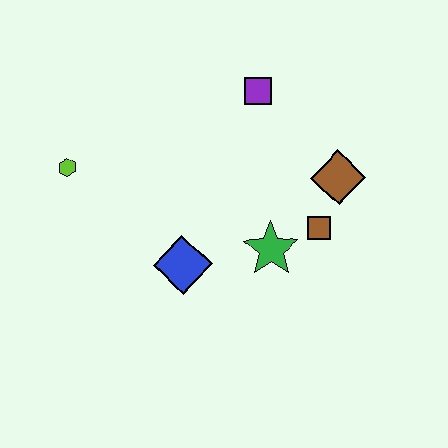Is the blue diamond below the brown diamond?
Yes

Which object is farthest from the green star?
The lime hexagon is farthest from the green star.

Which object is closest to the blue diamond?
The green star is closest to the blue diamond.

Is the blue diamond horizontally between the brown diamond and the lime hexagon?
Yes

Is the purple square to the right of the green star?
No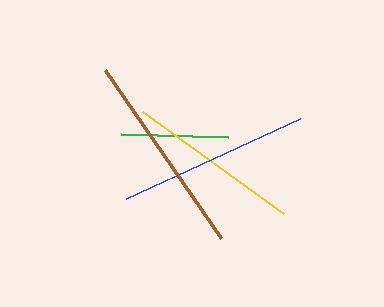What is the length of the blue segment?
The blue segment is approximately 192 pixels long.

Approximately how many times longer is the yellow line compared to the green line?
The yellow line is approximately 1.6 times the length of the green line.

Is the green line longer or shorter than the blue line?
The blue line is longer than the green line.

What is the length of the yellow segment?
The yellow segment is approximately 174 pixels long.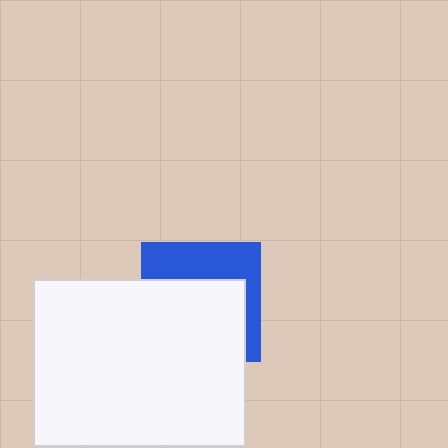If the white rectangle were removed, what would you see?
You would see the complete blue square.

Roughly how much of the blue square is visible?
A small part of it is visible (roughly 41%).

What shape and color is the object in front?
The object in front is a white rectangle.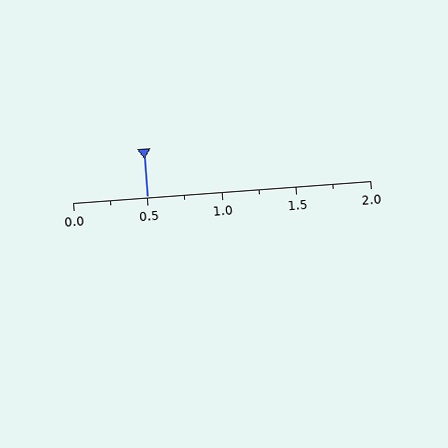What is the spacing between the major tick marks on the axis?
The major ticks are spaced 0.5 apart.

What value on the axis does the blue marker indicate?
The marker indicates approximately 0.5.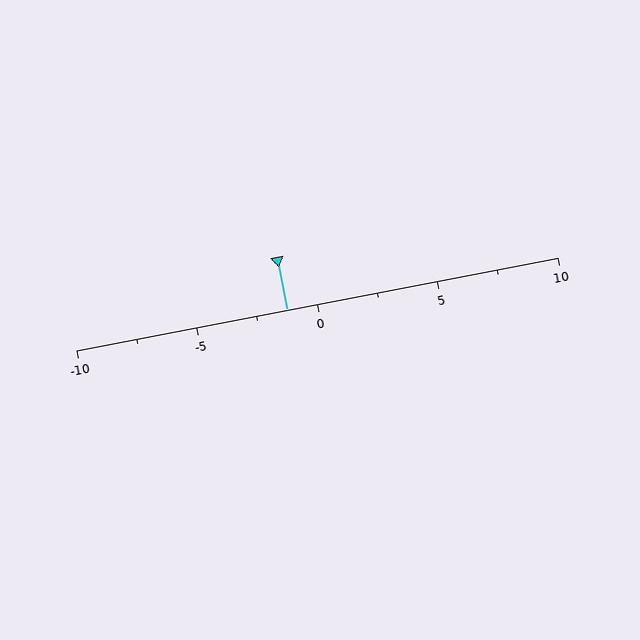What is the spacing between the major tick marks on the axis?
The major ticks are spaced 5 apart.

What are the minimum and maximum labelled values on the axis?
The axis runs from -10 to 10.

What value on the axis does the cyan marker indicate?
The marker indicates approximately -1.2.